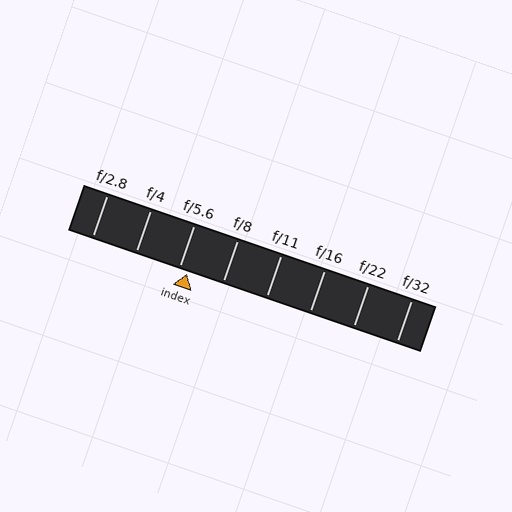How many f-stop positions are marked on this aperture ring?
There are 8 f-stop positions marked.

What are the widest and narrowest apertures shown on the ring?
The widest aperture shown is f/2.8 and the narrowest is f/32.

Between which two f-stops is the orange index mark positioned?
The index mark is between f/5.6 and f/8.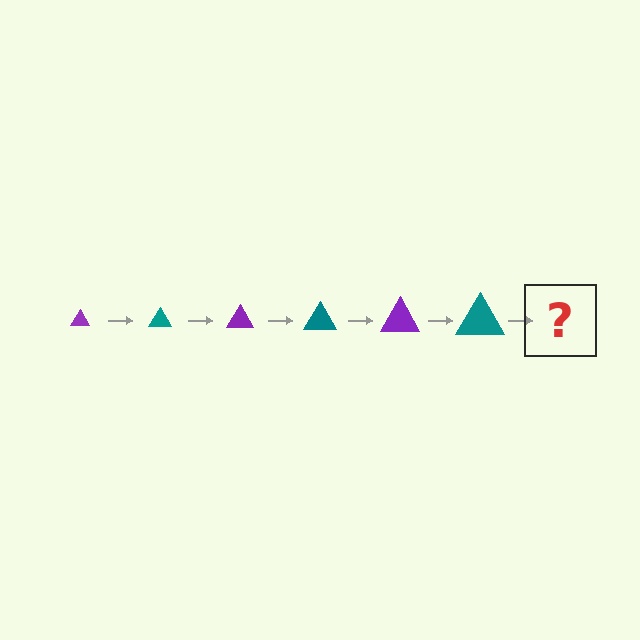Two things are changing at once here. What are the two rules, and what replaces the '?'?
The two rules are that the triangle grows larger each step and the color cycles through purple and teal. The '?' should be a purple triangle, larger than the previous one.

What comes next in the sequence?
The next element should be a purple triangle, larger than the previous one.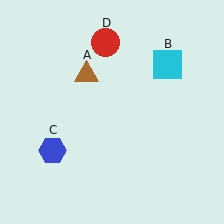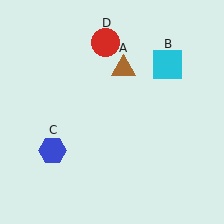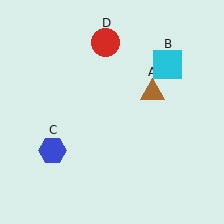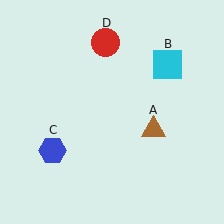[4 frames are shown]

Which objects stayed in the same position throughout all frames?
Cyan square (object B) and blue hexagon (object C) and red circle (object D) remained stationary.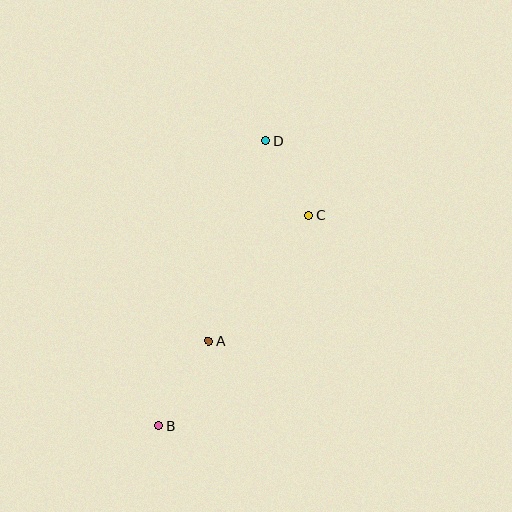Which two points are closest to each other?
Points C and D are closest to each other.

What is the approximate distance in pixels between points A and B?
The distance between A and B is approximately 98 pixels.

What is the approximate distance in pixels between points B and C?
The distance between B and C is approximately 259 pixels.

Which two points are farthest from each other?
Points B and D are farthest from each other.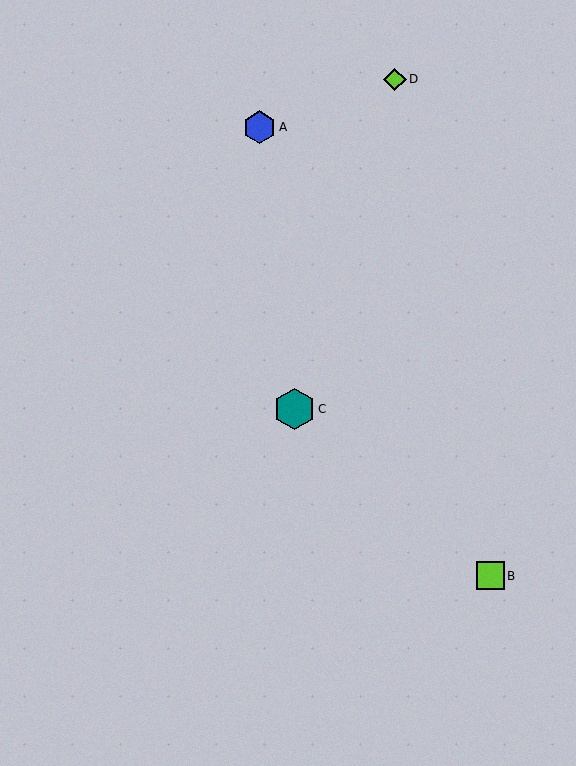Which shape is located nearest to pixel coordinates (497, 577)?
The lime square (labeled B) at (490, 576) is nearest to that location.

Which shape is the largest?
The teal hexagon (labeled C) is the largest.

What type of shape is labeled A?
Shape A is a blue hexagon.